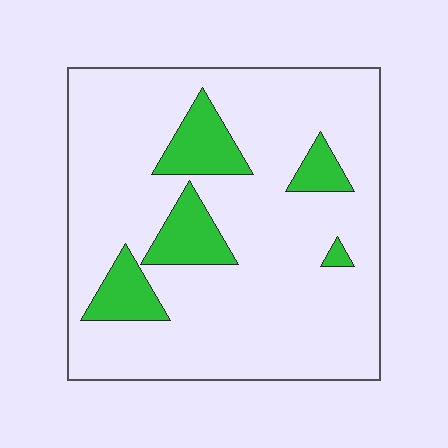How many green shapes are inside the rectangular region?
5.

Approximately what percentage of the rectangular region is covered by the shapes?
Approximately 15%.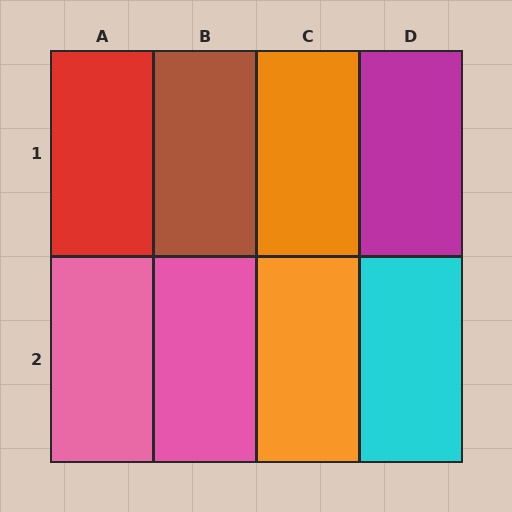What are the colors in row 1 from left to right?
Red, brown, orange, magenta.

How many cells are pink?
2 cells are pink.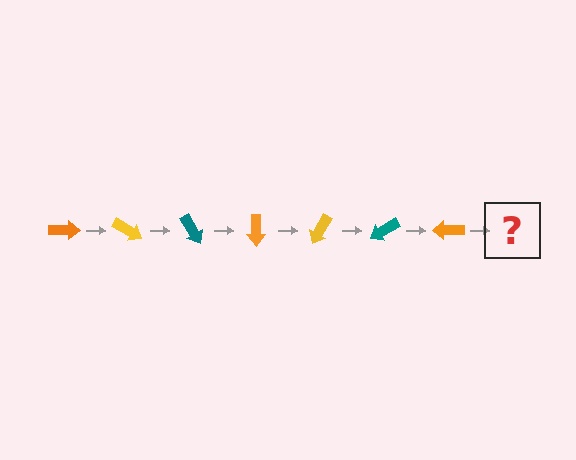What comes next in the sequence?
The next element should be a yellow arrow, rotated 210 degrees from the start.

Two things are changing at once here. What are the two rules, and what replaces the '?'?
The two rules are that it rotates 30 degrees each step and the color cycles through orange, yellow, and teal. The '?' should be a yellow arrow, rotated 210 degrees from the start.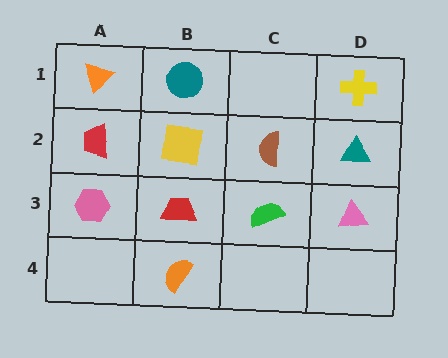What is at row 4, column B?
An orange semicircle.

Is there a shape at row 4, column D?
No, that cell is empty.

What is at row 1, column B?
A teal circle.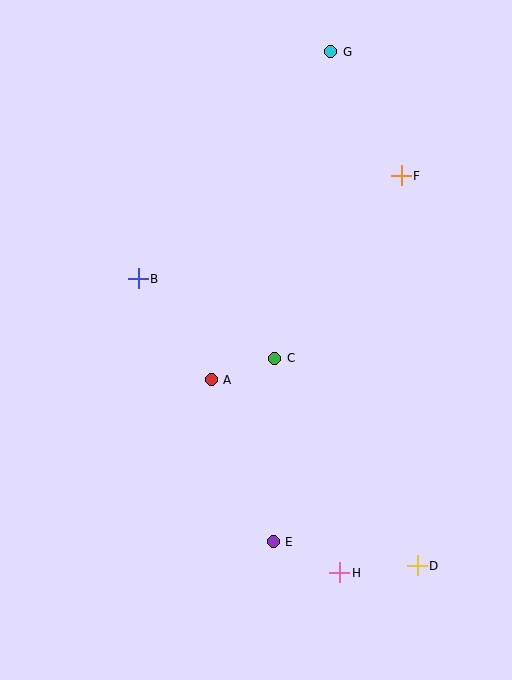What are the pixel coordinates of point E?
Point E is at (273, 542).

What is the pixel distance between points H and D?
The distance between H and D is 78 pixels.